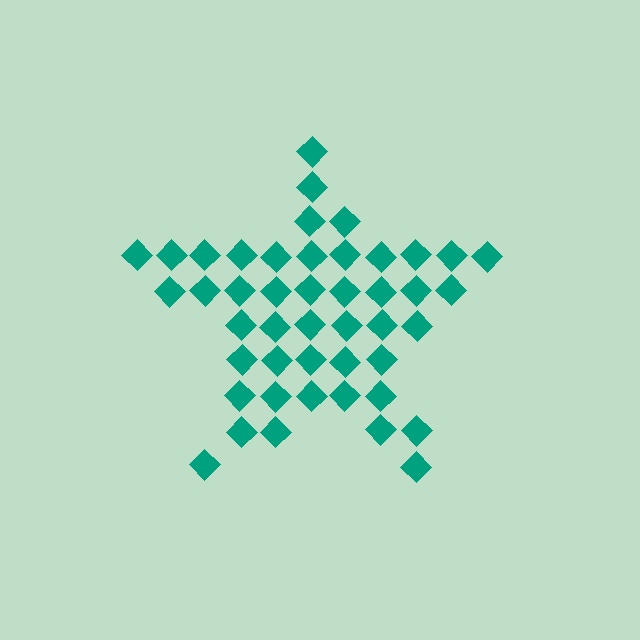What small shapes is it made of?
It is made of small diamonds.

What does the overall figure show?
The overall figure shows a star.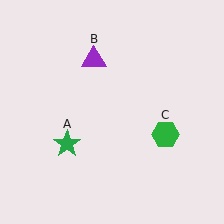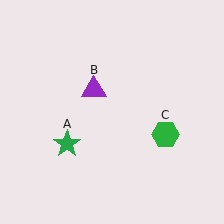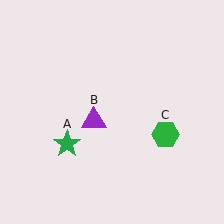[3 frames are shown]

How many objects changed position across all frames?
1 object changed position: purple triangle (object B).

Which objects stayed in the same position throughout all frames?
Green star (object A) and green hexagon (object C) remained stationary.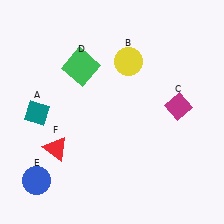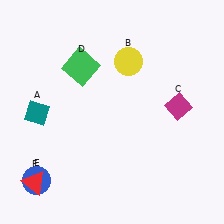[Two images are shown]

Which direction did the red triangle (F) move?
The red triangle (F) moved down.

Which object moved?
The red triangle (F) moved down.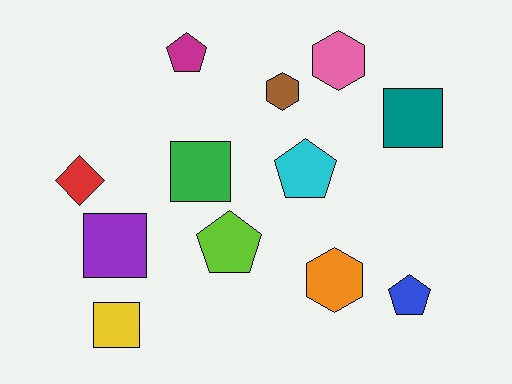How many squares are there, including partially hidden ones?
There are 4 squares.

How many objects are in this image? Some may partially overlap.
There are 12 objects.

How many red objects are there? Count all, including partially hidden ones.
There is 1 red object.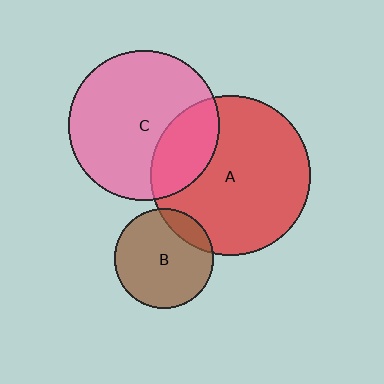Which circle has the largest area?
Circle A (red).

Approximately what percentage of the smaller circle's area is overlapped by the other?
Approximately 15%.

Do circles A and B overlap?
Yes.